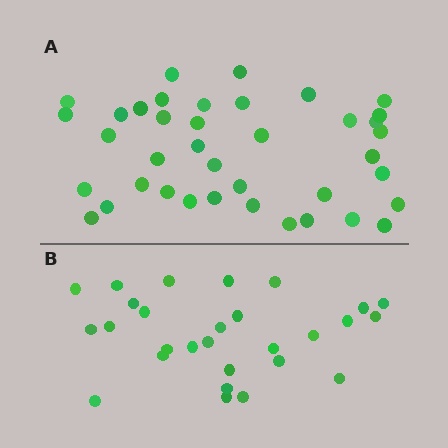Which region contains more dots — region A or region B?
Region A (the top region) has more dots.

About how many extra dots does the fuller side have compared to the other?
Region A has roughly 12 or so more dots than region B.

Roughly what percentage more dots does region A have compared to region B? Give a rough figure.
About 40% more.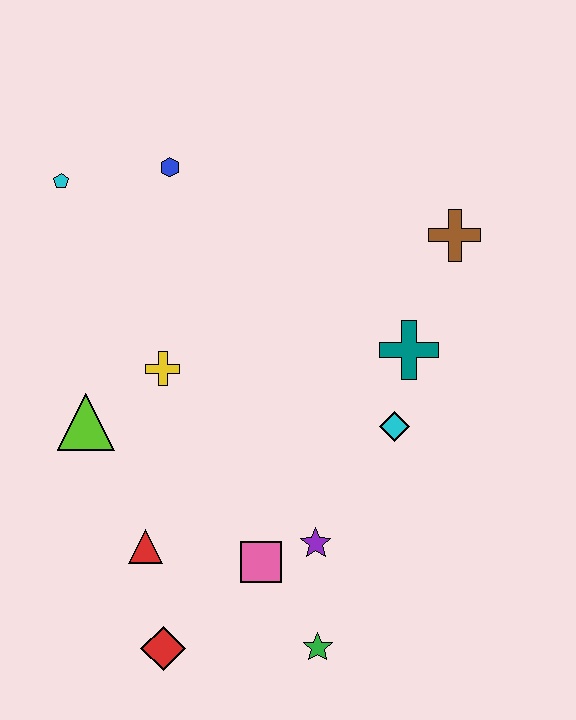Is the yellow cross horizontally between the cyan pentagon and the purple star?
Yes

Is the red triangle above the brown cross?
No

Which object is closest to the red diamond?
The red triangle is closest to the red diamond.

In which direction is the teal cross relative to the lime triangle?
The teal cross is to the right of the lime triangle.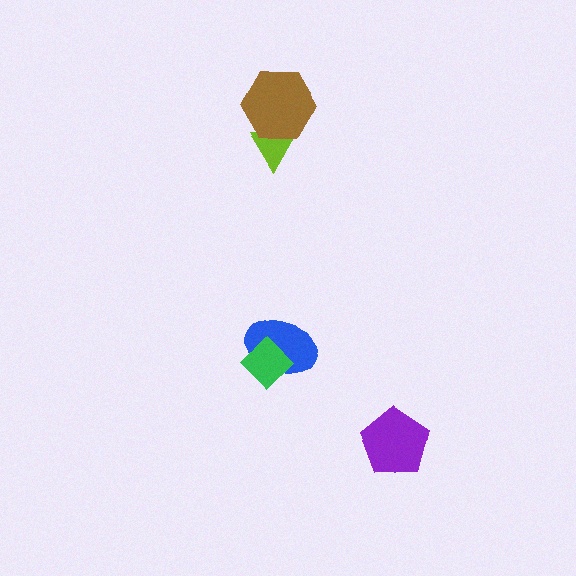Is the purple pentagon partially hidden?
No, no other shape covers it.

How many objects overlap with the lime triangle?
1 object overlaps with the lime triangle.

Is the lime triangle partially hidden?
Yes, it is partially covered by another shape.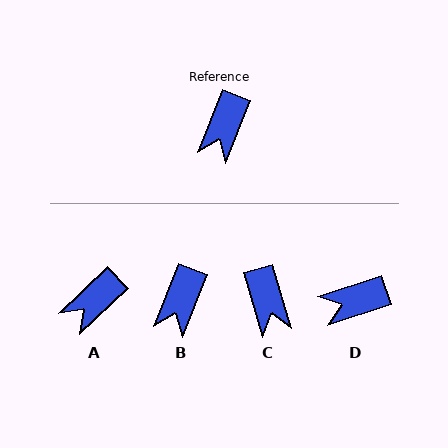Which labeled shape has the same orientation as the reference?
B.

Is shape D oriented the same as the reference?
No, it is off by about 50 degrees.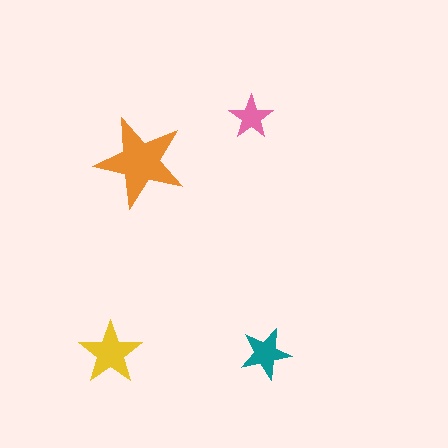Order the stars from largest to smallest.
the orange one, the yellow one, the teal one, the pink one.